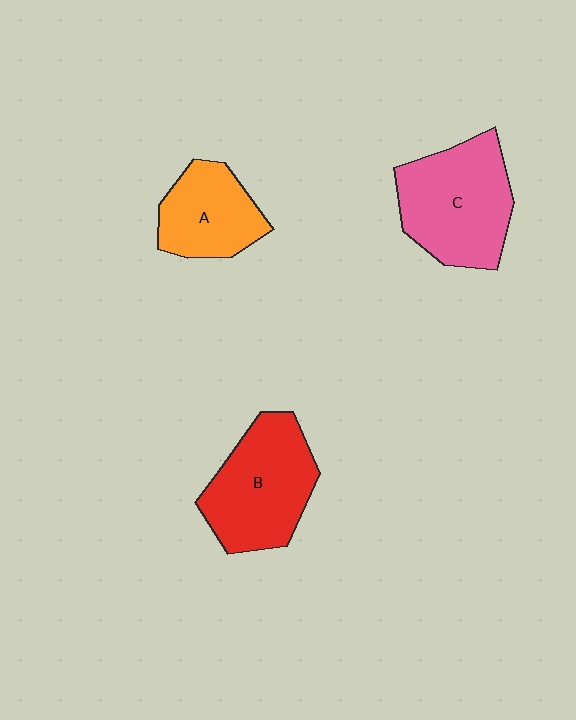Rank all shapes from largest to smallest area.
From largest to smallest: C (pink), B (red), A (orange).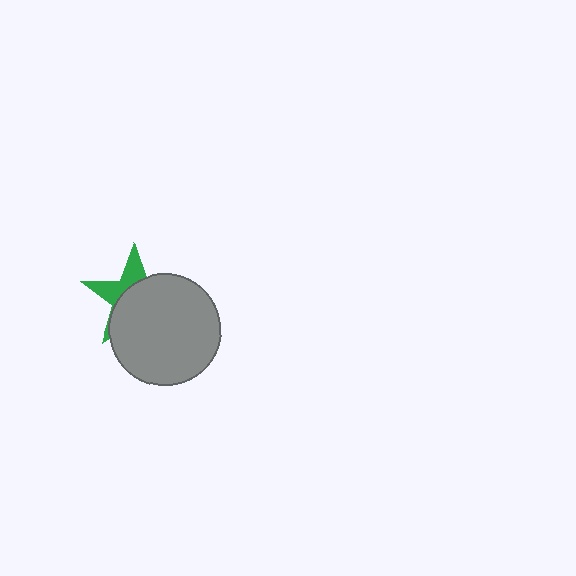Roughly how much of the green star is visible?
A small part of it is visible (roughly 34%).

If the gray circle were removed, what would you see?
You would see the complete green star.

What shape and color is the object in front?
The object in front is a gray circle.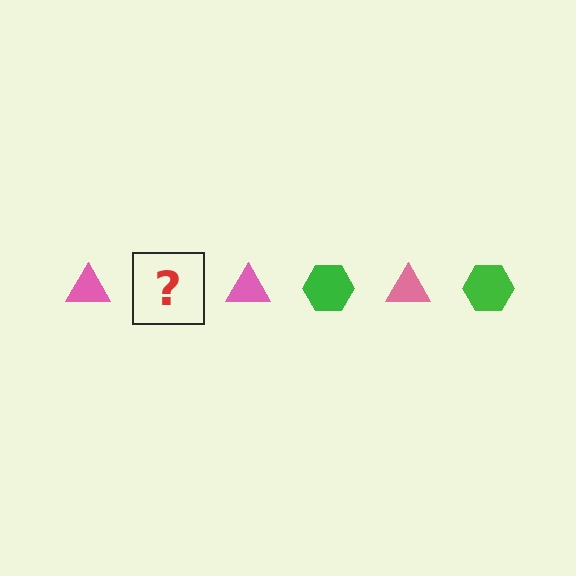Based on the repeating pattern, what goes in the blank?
The blank should be a green hexagon.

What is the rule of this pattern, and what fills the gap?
The rule is that the pattern alternates between pink triangle and green hexagon. The gap should be filled with a green hexagon.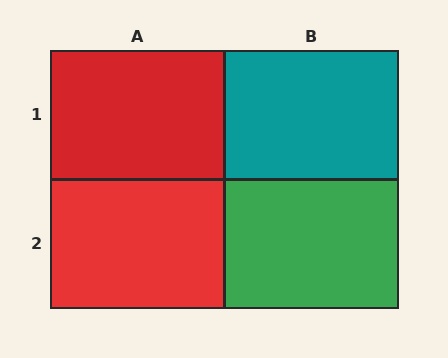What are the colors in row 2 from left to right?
Red, green.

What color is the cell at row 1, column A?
Red.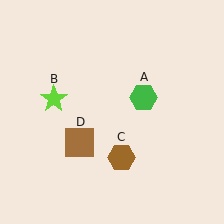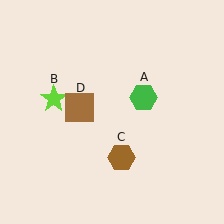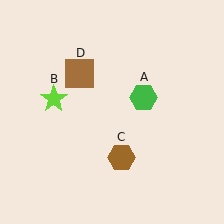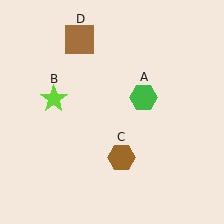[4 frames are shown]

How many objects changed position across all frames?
1 object changed position: brown square (object D).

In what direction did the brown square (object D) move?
The brown square (object D) moved up.